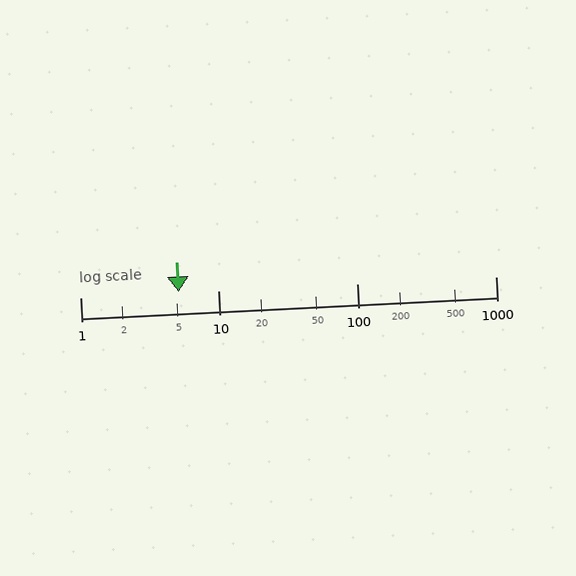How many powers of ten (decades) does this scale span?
The scale spans 3 decades, from 1 to 1000.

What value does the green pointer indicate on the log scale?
The pointer indicates approximately 5.1.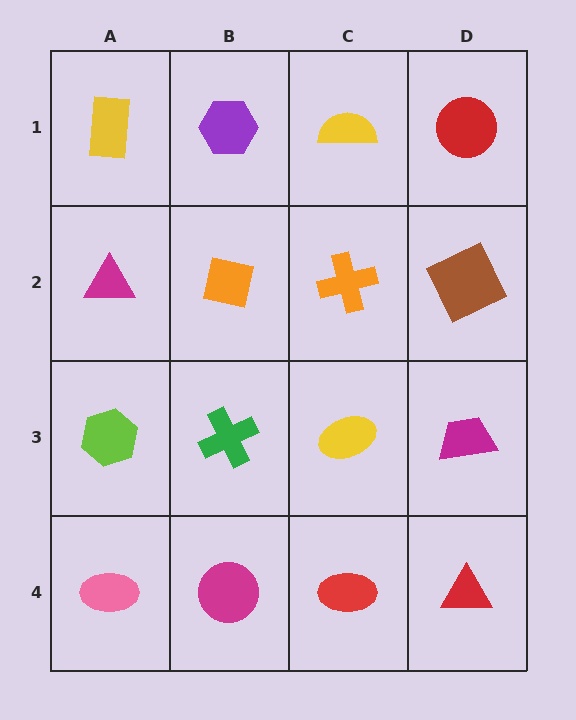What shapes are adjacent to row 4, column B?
A green cross (row 3, column B), a pink ellipse (row 4, column A), a red ellipse (row 4, column C).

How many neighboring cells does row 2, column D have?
3.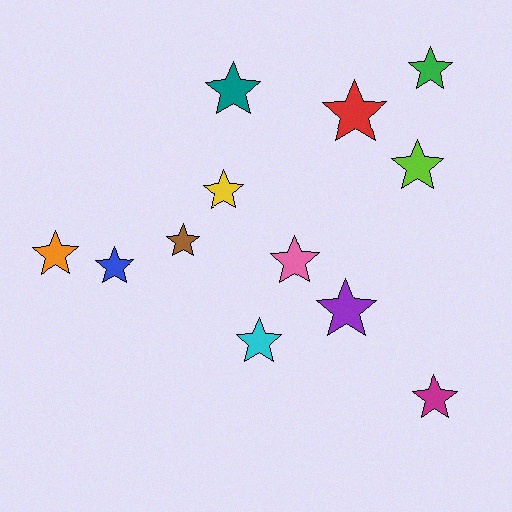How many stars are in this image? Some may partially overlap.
There are 12 stars.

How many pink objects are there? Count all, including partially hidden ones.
There is 1 pink object.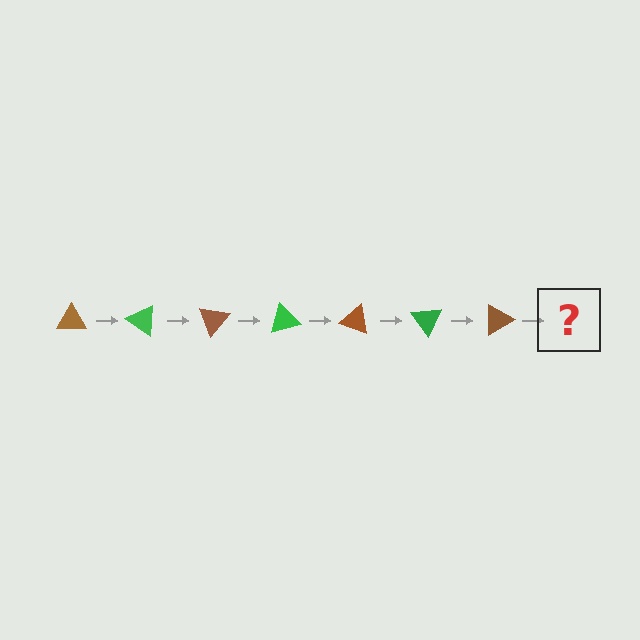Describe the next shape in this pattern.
It should be a green triangle, rotated 245 degrees from the start.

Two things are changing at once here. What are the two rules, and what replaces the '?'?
The two rules are that it rotates 35 degrees each step and the color cycles through brown and green. The '?' should be a green triangle, rotated 245 degrees from the start.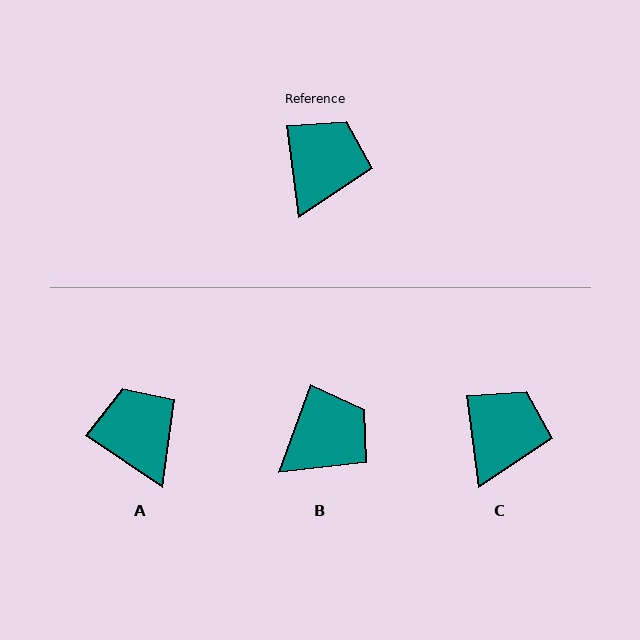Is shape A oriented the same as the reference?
No, it is off by about 49 degrees.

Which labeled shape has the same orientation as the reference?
C.